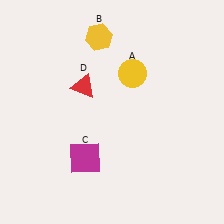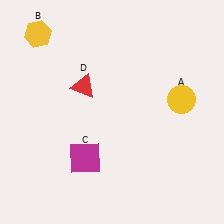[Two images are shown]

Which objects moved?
The objects that moved are: the yellow circle (A), the yellow hexagon (B).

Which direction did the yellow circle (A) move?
The yellow circle (A) moved right.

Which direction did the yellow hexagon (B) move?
The yellow hexagon (B) moved left.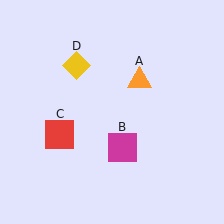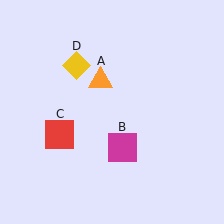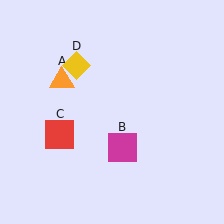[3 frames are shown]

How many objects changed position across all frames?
1 object changed position: orange triangle (object A).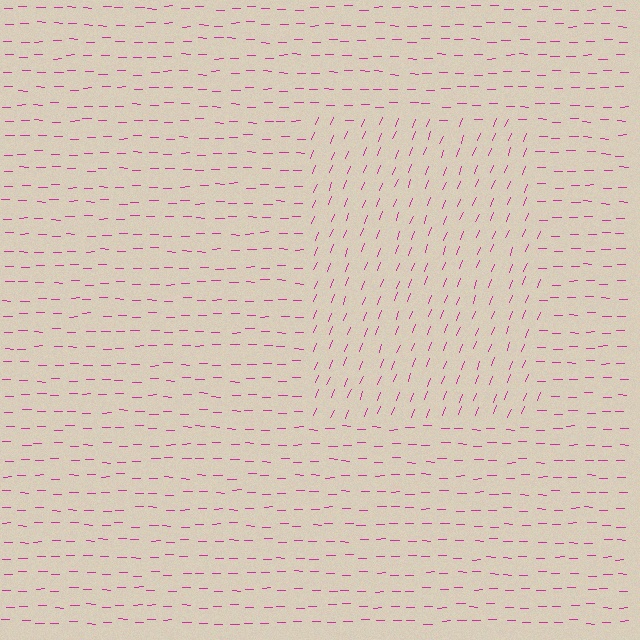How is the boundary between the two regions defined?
The boundary is defined purely by a change in line orientation (approximately 69 degrees difference). All lines are the same color and thickness.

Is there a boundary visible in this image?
Yes, there is a texture boundary formed by a change in line orientation.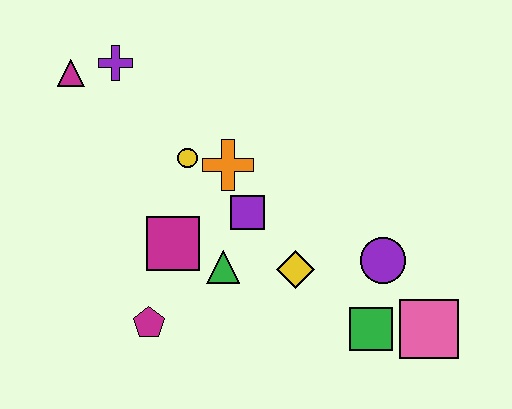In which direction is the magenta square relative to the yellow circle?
The magenta square is below the yellow circle.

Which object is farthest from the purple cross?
The pink square is farthest from the purple cross.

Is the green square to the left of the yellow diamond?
No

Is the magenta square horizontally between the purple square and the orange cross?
No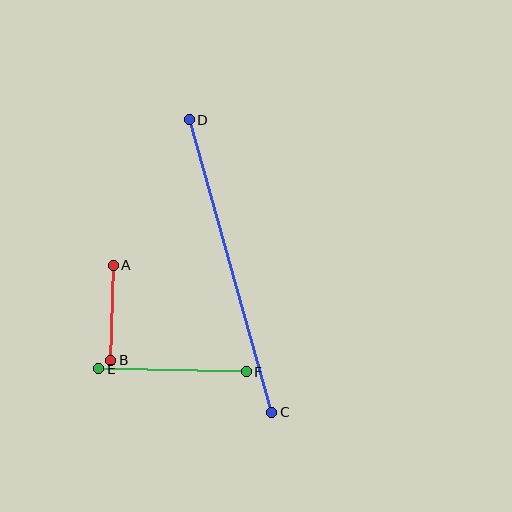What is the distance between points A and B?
The distance is approximately 95 pixels.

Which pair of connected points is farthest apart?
Points C and D are farthest apart.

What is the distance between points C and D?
The distance is approximately 304 pixels.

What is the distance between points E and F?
The distance is approximately 148 pixels.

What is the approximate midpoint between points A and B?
The midpoint is at approximately (112, 313) pixels.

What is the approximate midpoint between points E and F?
The midpoint is at approximately (172, 370) pixels.